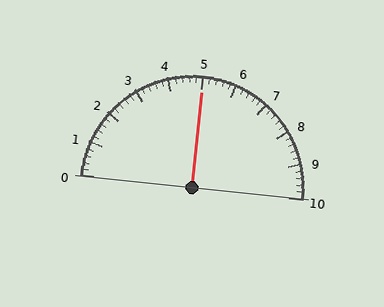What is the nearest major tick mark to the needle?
The nearest major tick mark is 5.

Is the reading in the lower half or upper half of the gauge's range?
The reading is in the upper half of the range (0 to 10).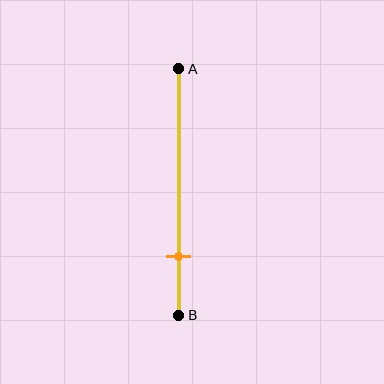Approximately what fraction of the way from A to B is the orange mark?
The orange mark is approximately 75% of the way from A to B.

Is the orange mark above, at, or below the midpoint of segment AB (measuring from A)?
The orange mark is below the midpoint of segment AB.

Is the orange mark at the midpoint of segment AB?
No, the mark is at about 75% from A, not at the 50% midpoint.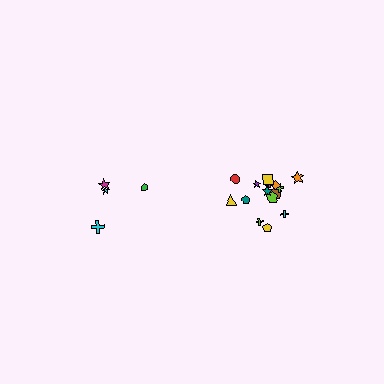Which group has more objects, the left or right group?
The right group.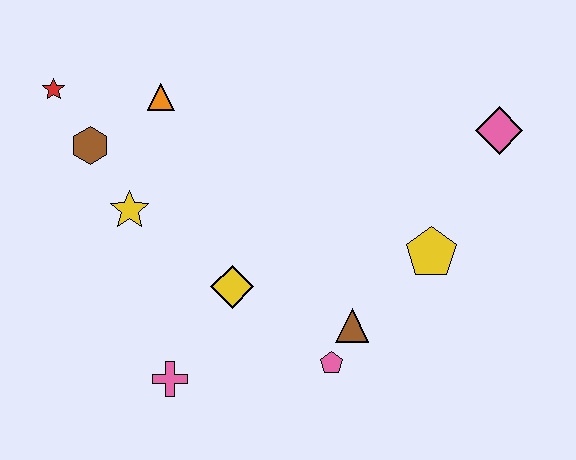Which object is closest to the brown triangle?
The pink pentagon is closest to the brown triangle.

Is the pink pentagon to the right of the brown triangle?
No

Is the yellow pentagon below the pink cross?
No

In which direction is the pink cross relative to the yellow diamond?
The pink cross is below the yellow diamond.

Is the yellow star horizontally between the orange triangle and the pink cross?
No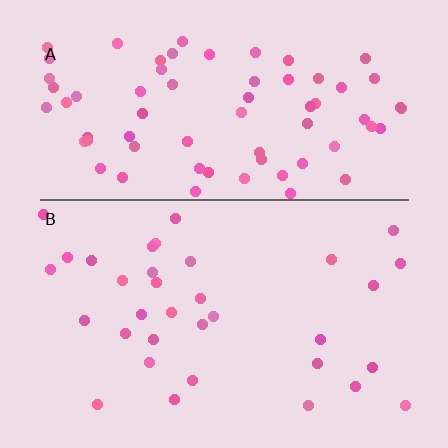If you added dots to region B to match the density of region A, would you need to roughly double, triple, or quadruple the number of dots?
Approximately double.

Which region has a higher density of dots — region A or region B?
A (the top).